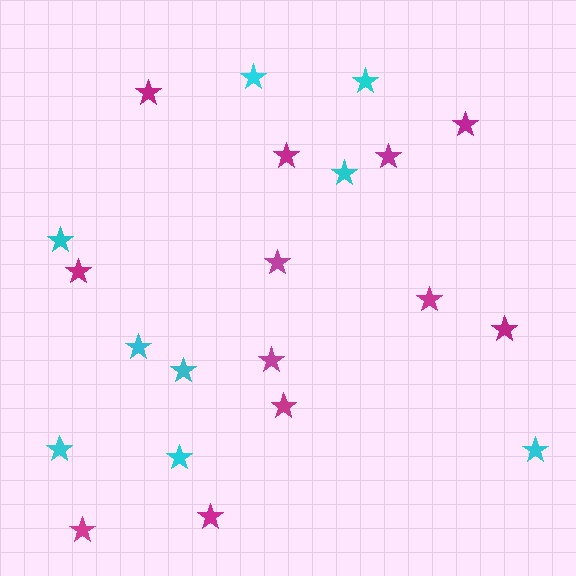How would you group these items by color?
There are 2 groups: one group of magenta stars (12) and one group of cyan stars (9).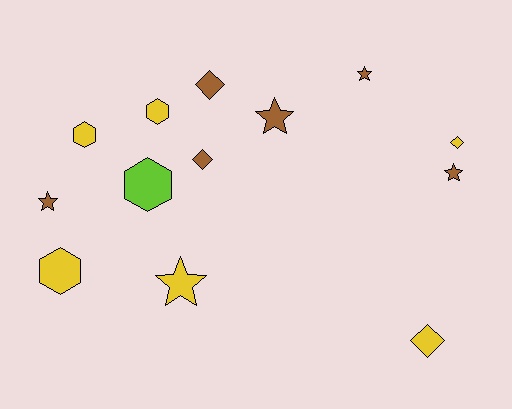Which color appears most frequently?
Yellow, with 6 objects.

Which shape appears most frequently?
Star, with 5 objects.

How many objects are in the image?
There are 13 objects.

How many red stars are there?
There are no red stars.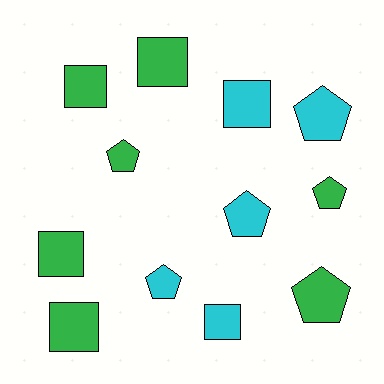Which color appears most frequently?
Green, with 7 objects.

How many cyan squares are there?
There are 2 cyan squares.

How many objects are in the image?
There are 12 objects.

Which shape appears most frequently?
Square, with 6 objects.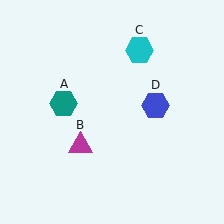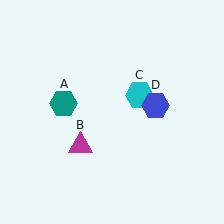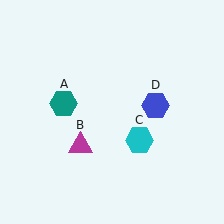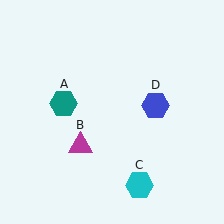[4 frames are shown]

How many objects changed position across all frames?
1 object changed position: cyan hexagon (object C).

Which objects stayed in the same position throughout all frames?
Teal hexagon (object A) and magenta triangle (object B) and blue hexagon (object D) remained stationary.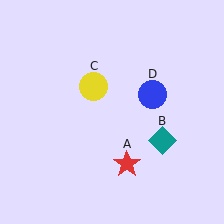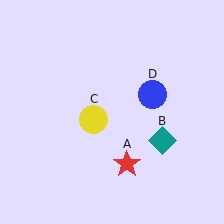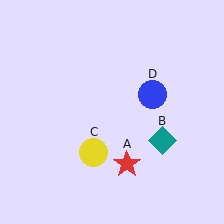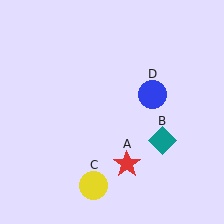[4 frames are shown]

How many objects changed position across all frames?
1 object changed position: yellow circle (object C).